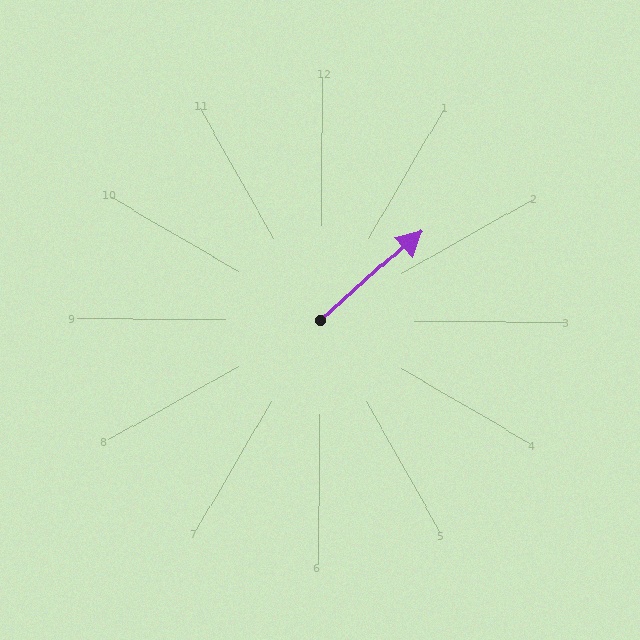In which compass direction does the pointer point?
Northeast.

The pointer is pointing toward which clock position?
Roughly 2 o'clock.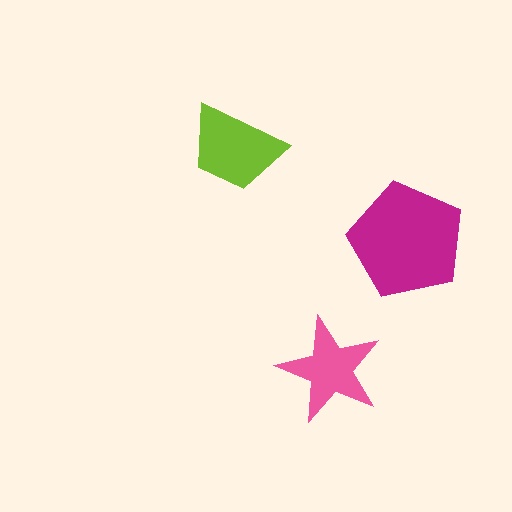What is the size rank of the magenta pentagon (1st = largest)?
1st.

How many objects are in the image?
There are 3 objects in the image.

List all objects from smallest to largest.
The pink star, the lime trapezoid, the magenta pentagon.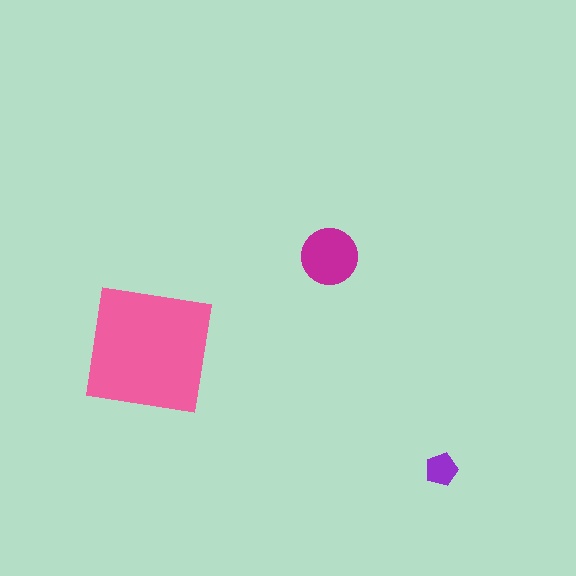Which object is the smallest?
The purple pentagon.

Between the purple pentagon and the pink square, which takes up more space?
The pink square.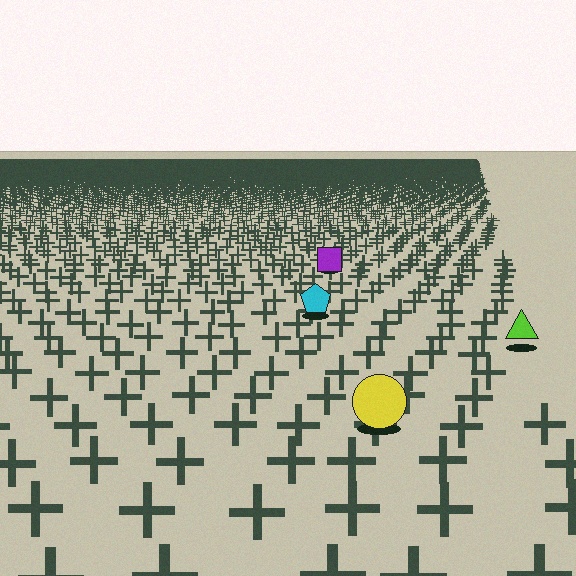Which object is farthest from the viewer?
The purple square is farthest from the viewer. It appears smaller and the ground texture around it is denser.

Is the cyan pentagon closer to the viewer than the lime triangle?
No. The lime triangle is closer — you can tell from the texture gradient: the ground texture is coarser near it.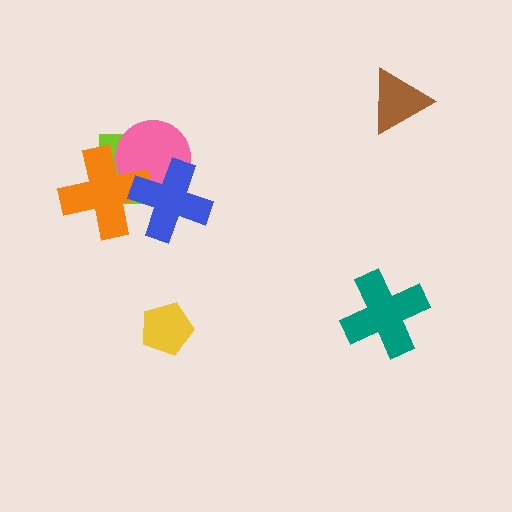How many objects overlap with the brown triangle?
0 objects overlap with the brown triangle.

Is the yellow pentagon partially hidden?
No, no other shape covers it.